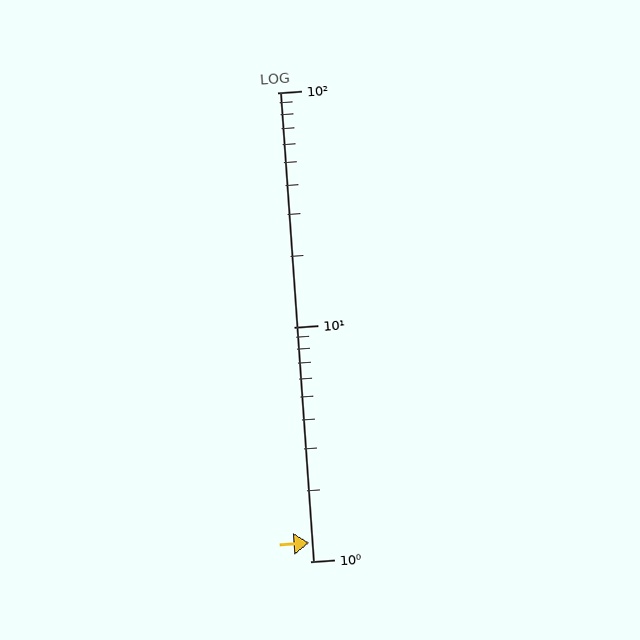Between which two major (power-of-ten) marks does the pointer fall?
The pointer is between 1 and 10.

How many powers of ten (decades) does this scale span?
The scale spans 2 decades, from 1 to 100.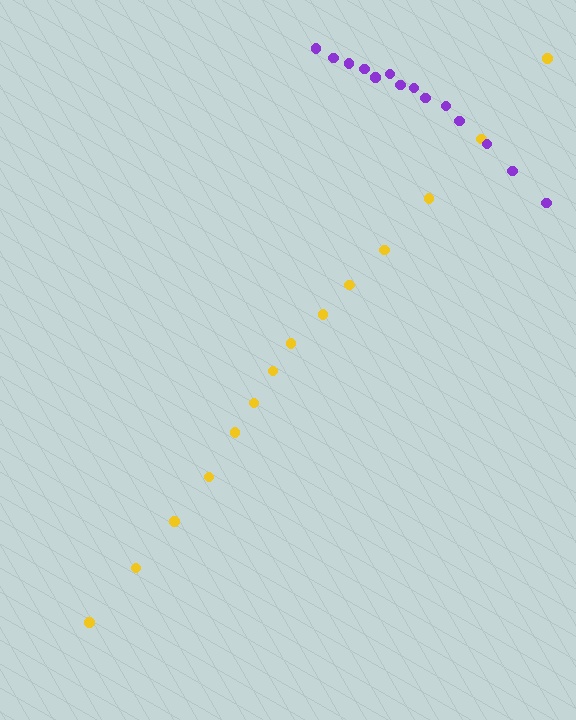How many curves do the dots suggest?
There are 2 distinct paths.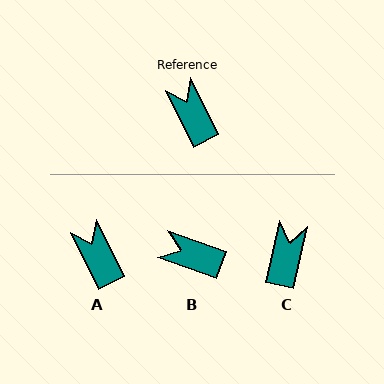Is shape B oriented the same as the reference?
No, it is off by about 44 degrees.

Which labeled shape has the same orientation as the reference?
A.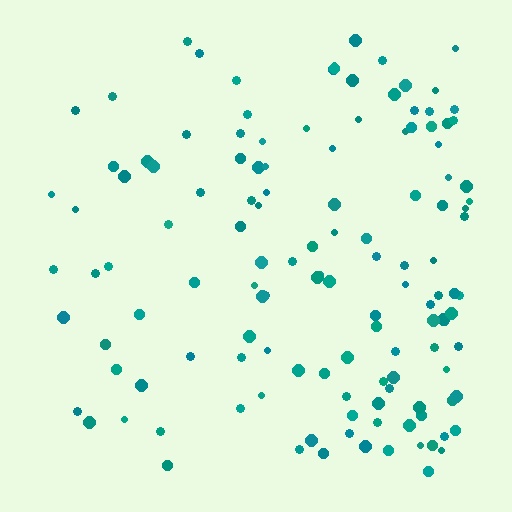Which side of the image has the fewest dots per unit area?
The left.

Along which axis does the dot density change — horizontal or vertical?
Horizontal.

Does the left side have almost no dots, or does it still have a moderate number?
Still a moderate number, just noticeably fewer than the right.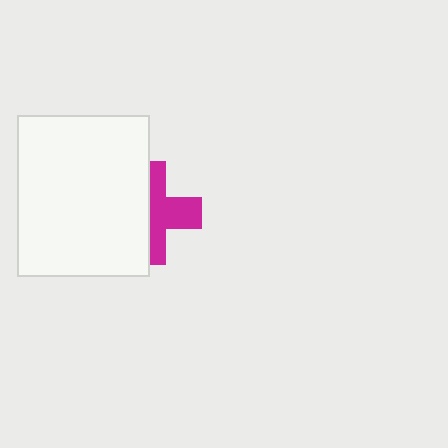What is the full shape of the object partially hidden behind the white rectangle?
The partially hidden object is a magenta cross.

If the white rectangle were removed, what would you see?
You would see the complete magenta cross.